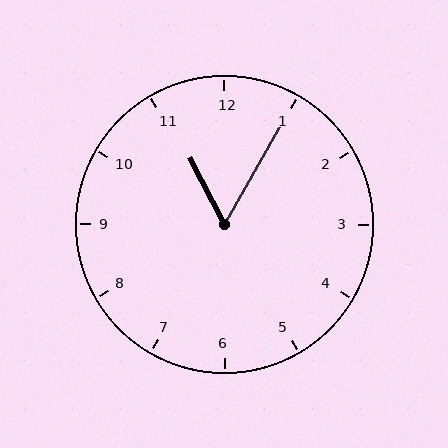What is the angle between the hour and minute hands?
Approximately 58 degrees.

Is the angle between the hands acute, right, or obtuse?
It is acute.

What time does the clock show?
11:05.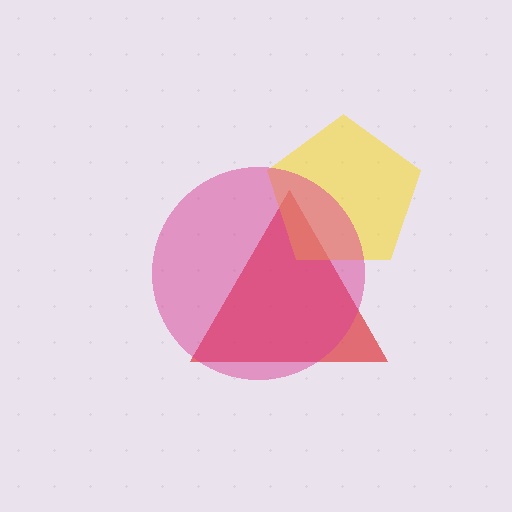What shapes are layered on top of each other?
The layered shapes are: a red triangle, a yellow pentagon, a magenta circle.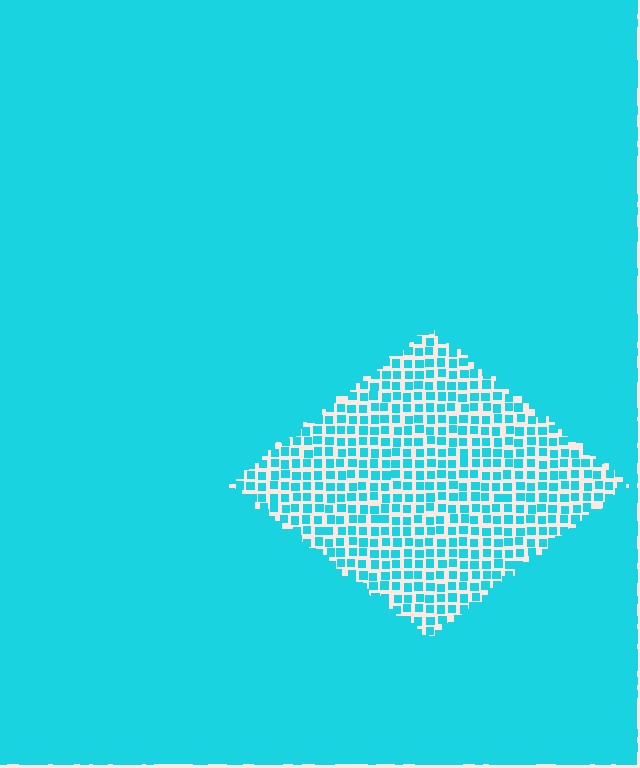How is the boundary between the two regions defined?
The boundary is defined by a change in element density (approximately 2.8x ratio). All elements are the same color, size, and shape.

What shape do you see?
I see a diamond.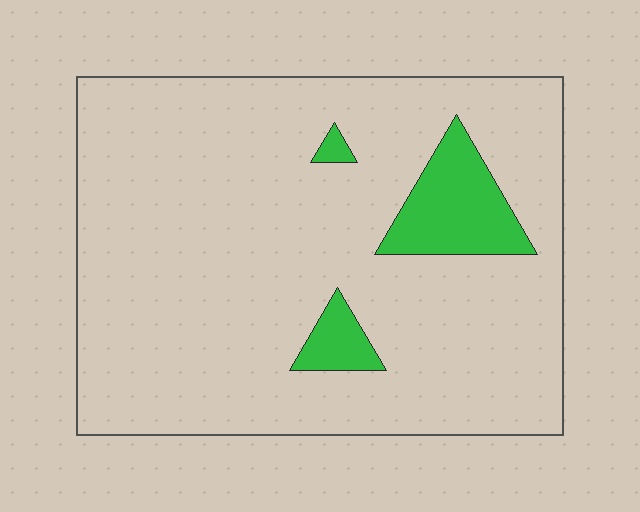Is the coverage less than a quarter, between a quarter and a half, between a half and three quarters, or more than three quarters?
Less than a quarter.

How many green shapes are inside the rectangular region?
3.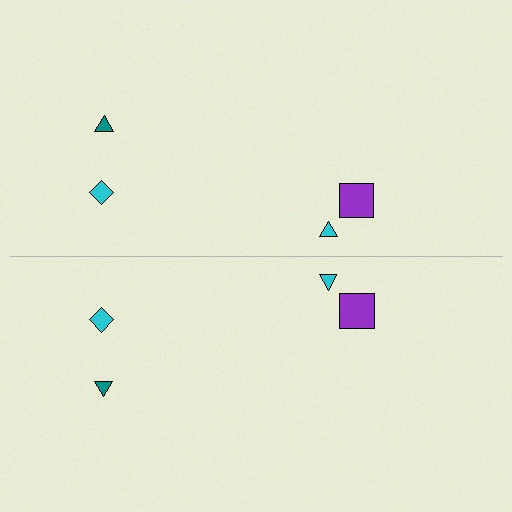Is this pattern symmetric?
Yes, this pattern has bilateral (reflection) symmetry.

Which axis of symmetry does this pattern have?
The pattern has a horizontal axis of symmetry running through the center of the image.